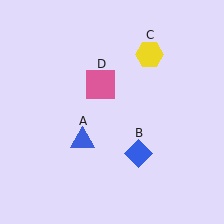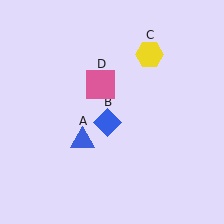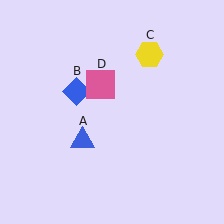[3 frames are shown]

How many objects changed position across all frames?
1 object changed position: blue diamond (object B).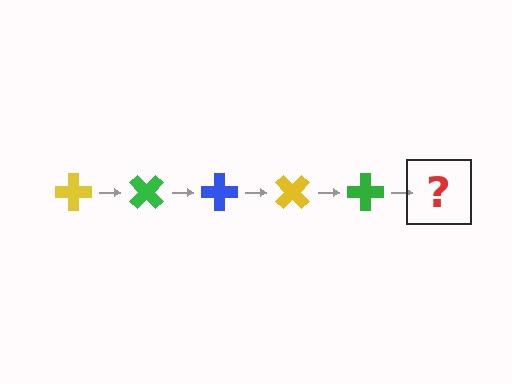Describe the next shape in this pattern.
It should be a blue cross, rotated 225 degrees from the start.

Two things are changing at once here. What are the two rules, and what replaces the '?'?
The two rules are that it rotates 45 degrees each step and the color cycles through yellow, green, and blue. The '?' should be a blue cross, rotated 225 degrees from the start.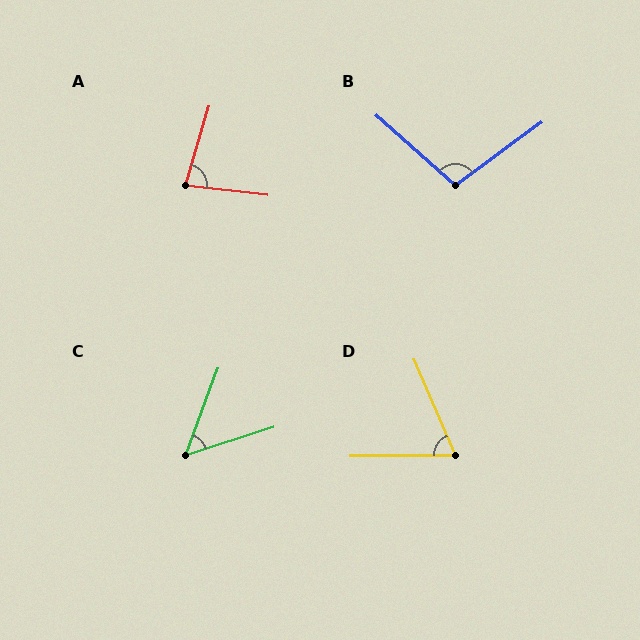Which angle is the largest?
B, at approximately 102 degrees.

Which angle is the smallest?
C, at approximately 52 degrees.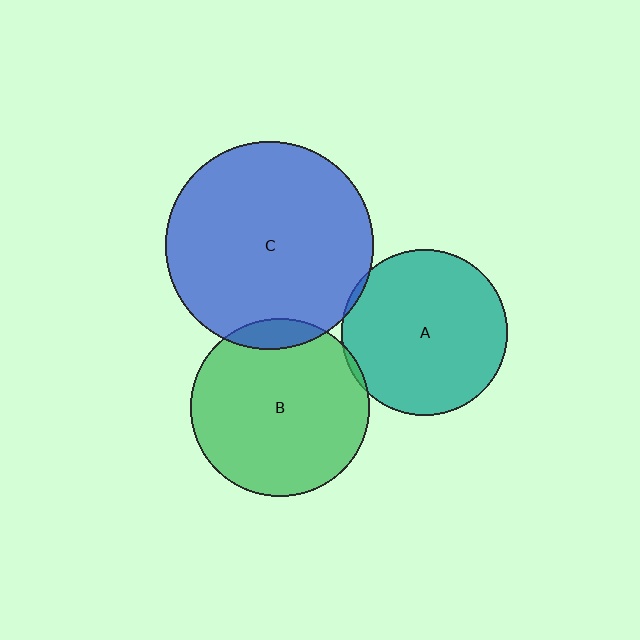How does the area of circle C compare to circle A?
Approximately 1.6 times.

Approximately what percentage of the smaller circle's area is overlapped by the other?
Approximately 5%.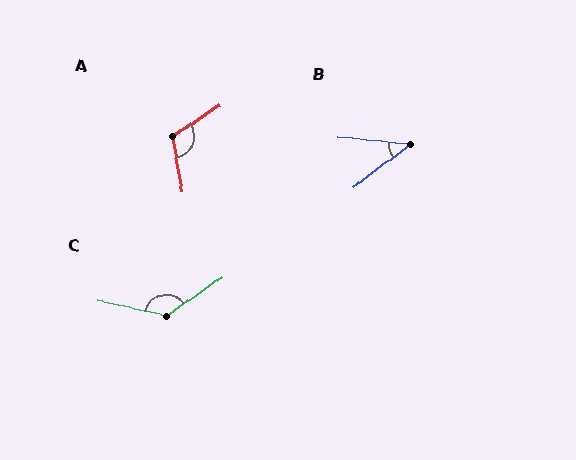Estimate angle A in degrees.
Approximately 113 degrees.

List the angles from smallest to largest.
B (42°), A (113°), C (133°).